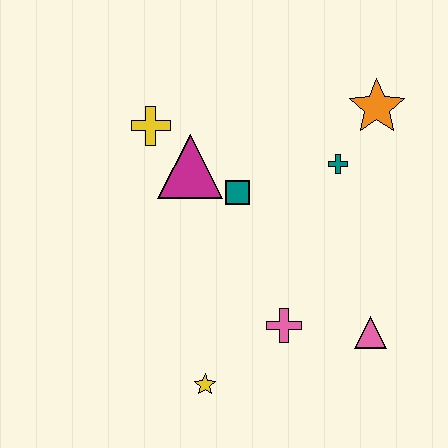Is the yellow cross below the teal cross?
No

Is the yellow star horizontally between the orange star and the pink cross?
No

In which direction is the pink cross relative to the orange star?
The pink cross is below the orange star.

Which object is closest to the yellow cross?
The magenta triangle is closest to the yellow cross.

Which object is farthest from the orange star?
The yellow star is farthest from the orange star.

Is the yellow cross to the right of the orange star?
No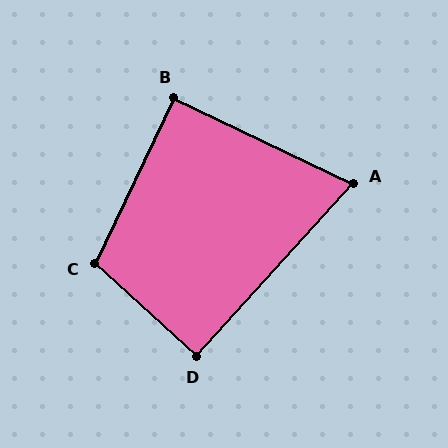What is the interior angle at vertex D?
Approximately 90 degrees (approximately right).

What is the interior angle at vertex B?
Approximately 90 degrees (approximately right).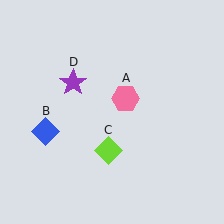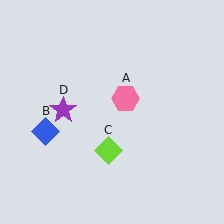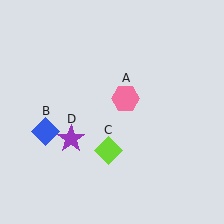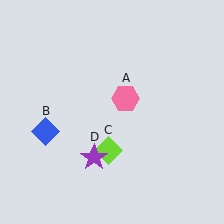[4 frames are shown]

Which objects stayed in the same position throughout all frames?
Pink hexagon (object A) and blue diamond (object B) and lime diamond (object C) remained stationary.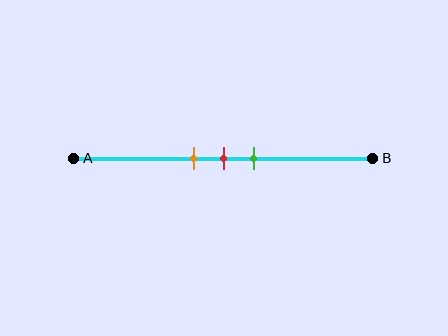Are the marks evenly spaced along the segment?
Yes, the marks are approximately evenly spaced.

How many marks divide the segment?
There are 3 marks dividing the segment.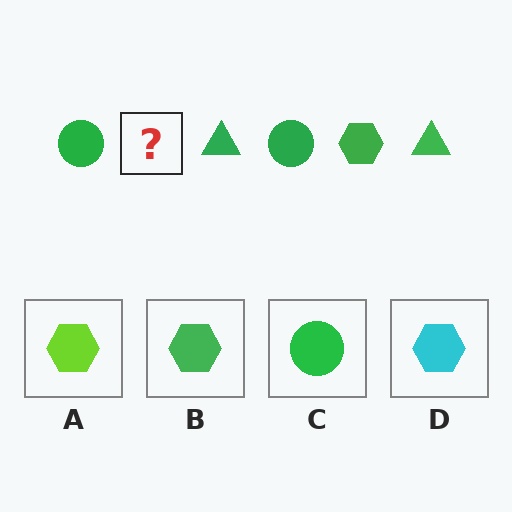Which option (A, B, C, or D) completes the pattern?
B.